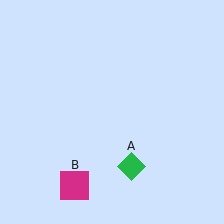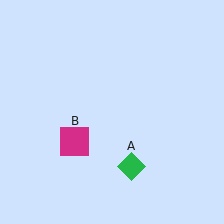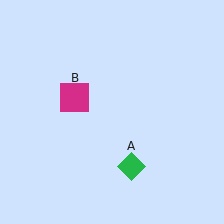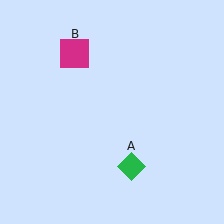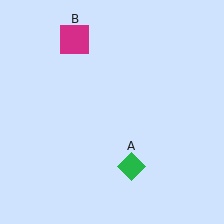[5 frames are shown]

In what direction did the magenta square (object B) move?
The magenta square (object B) moved up.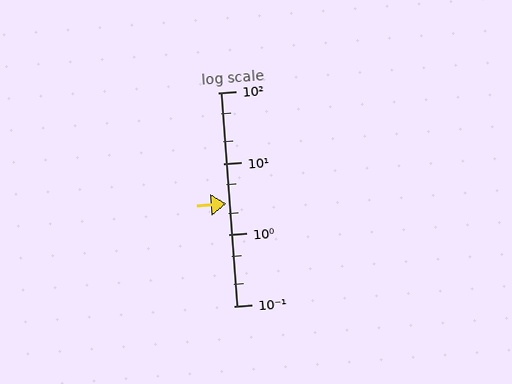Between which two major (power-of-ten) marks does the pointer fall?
The pointer is between 1 and 10.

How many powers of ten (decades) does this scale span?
The scale spans 3 decades, from 0.1 to 100.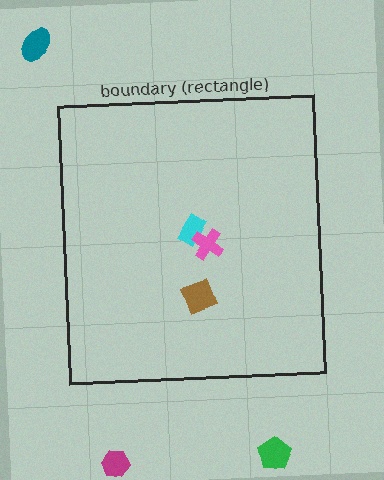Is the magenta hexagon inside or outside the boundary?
Outside.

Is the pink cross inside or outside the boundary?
Inside.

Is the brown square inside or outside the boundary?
Inside.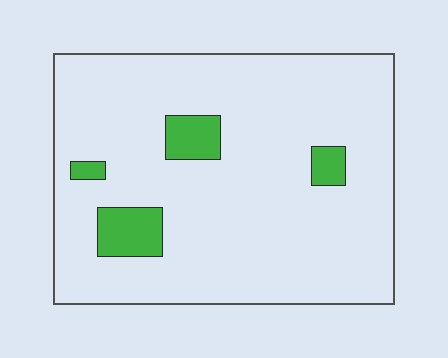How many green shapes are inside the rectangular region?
4.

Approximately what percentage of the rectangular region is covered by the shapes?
Approximately 10%.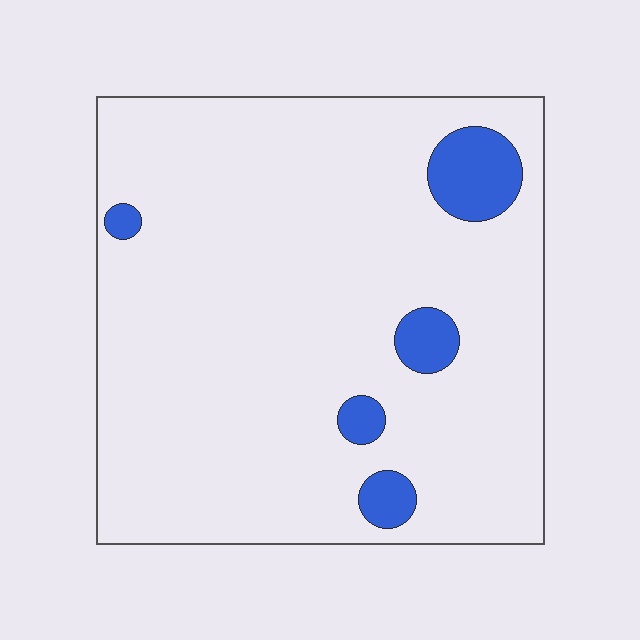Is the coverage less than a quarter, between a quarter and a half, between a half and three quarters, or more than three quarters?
Less than a quarter.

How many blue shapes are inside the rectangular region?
5.